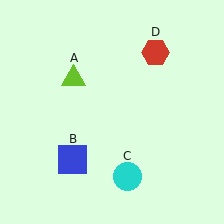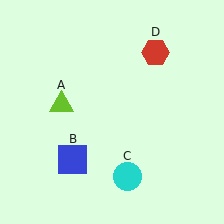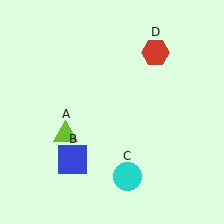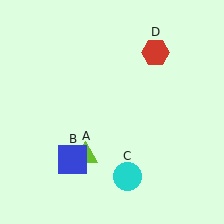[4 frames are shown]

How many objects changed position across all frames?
1 object changed position: lime triangle (object A).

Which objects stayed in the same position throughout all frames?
Blue square (object B) and cyan circle (object C) and red hexagon (object D) remained stationary.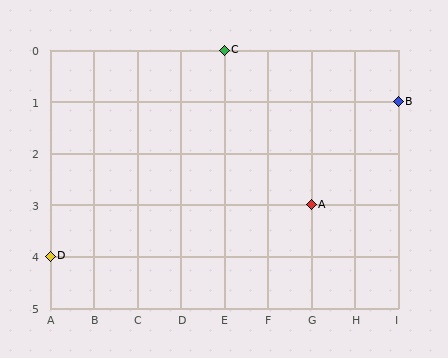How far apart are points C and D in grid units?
Points C and D are 4 columns and 4 rows apart (about 5.7 grid units diagonally).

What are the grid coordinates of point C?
Point C is at grid coordinates (E, 0).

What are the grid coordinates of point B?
Point B is at grid coordinates (I, 1).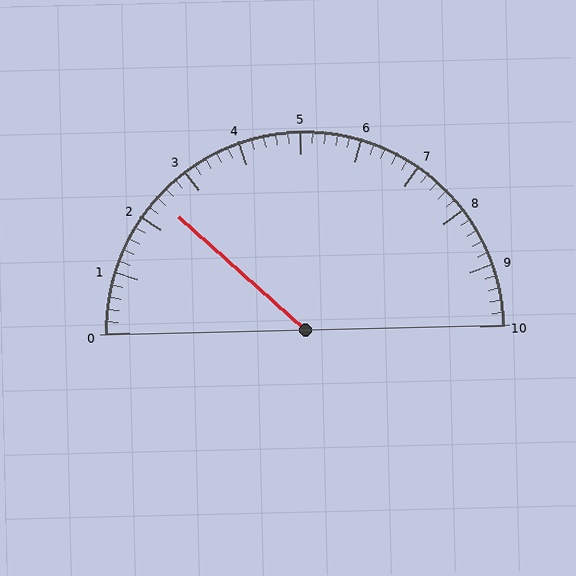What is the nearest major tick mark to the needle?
The nearest major tick mark is 2.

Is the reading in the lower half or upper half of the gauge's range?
The reading is in the lower half of the range (0 to 10).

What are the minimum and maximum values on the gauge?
The gauge ranges from 0 to 10.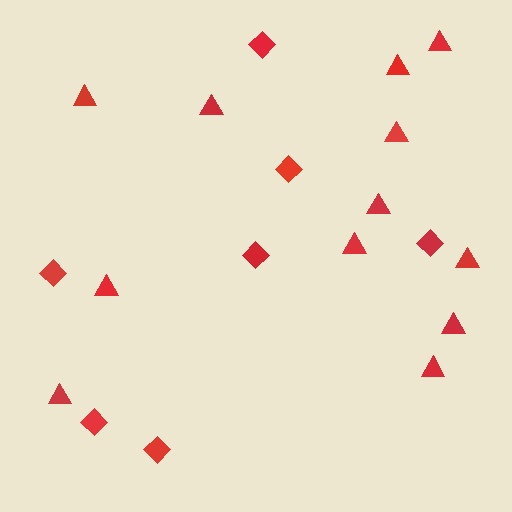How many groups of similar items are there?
There are 2 groups: one group of triangles (12) and one group of diamonds (7).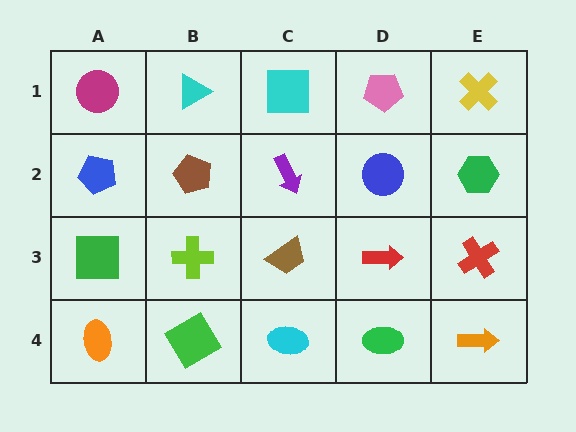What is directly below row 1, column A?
A blue pentagon.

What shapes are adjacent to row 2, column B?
A cyan triangle (row 1, column B), a lime cross (row 3, column B), a blue pentagon (row 2, column A), a purple arrow (row 2, column C).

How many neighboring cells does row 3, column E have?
3.